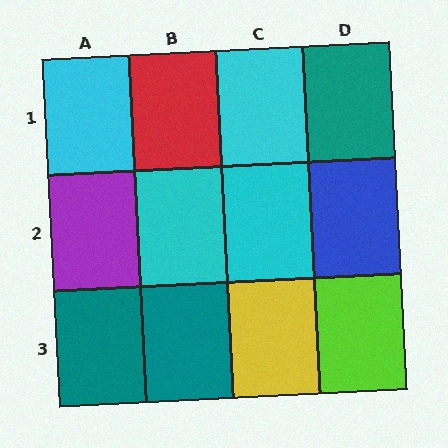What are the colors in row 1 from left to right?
Cyan, red, cyan, teal.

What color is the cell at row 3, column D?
Lime.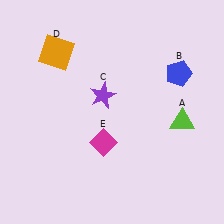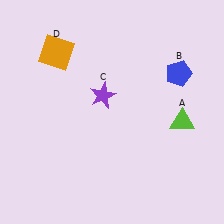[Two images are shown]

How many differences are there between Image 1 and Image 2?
There is 1 difference between the two images.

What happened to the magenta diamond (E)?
The magenta diamond (E) was removed in Image 2. It was in the bottom-left area of Image 1.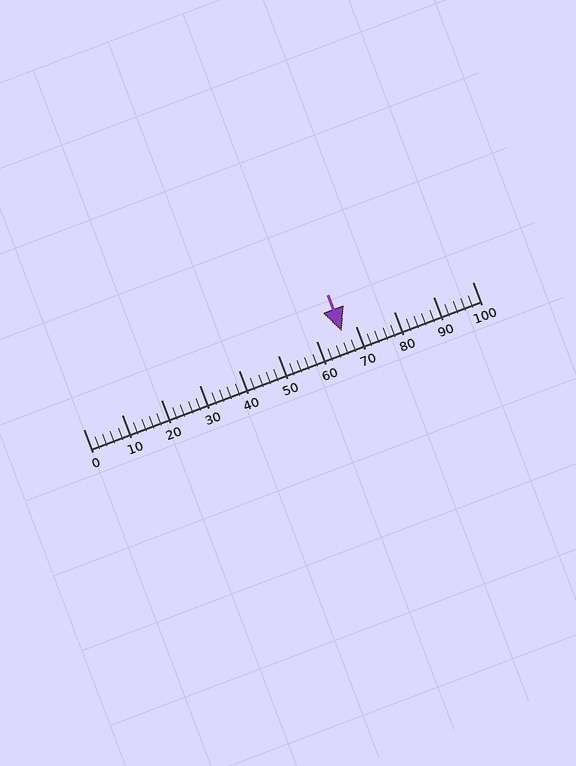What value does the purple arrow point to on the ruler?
The purple arrow points to approximately 66.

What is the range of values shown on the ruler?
The ruler shows values from 0 to 100.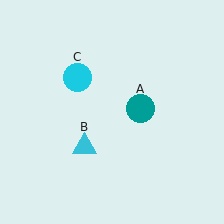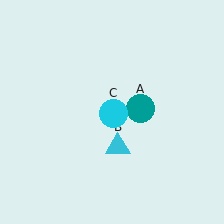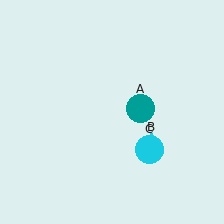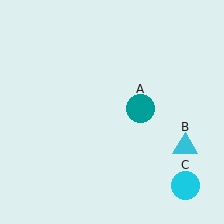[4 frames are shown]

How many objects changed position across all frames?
2 objects changed position: cyan triangle (object B), cyan circle (object C).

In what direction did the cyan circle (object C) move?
The cyan circle (object C) moved down and to the right.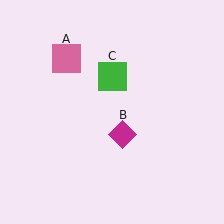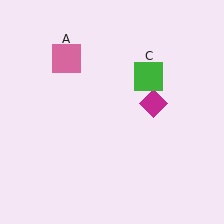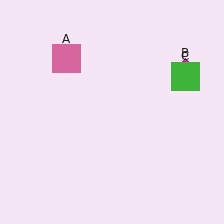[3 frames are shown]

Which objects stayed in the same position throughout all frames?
Pink square (object A) remained stationary.